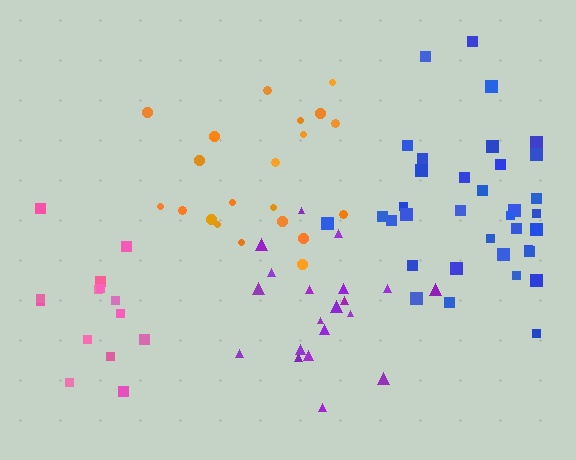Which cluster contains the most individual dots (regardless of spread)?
Blue (35).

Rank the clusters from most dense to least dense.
blue, pink, purple, orange.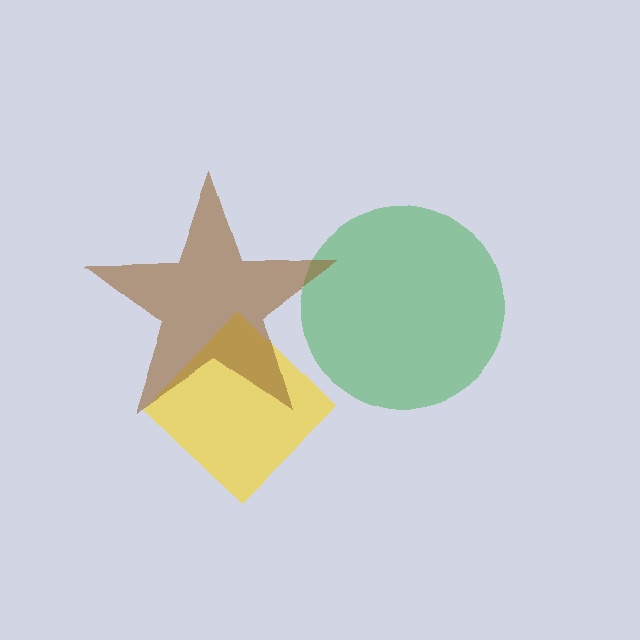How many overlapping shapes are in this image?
There are 3 overlapping shapes in the image.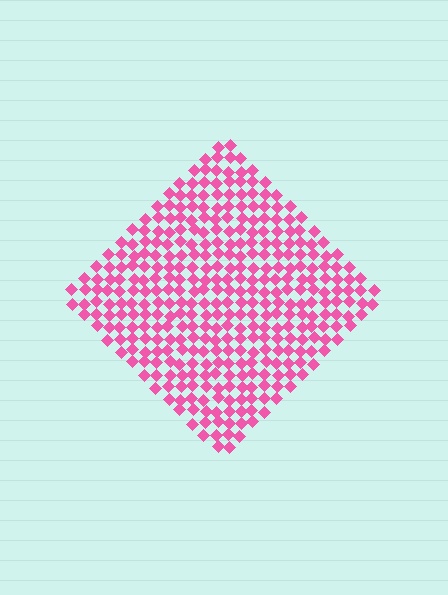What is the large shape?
The large shape is a diamond.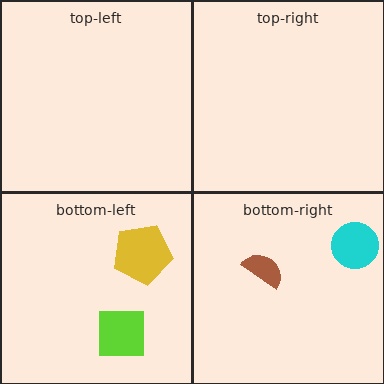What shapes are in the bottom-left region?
The yellow pentagon, the lime square.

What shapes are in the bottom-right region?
The cyan circle, the brown semicircle.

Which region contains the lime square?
The bottom-left region.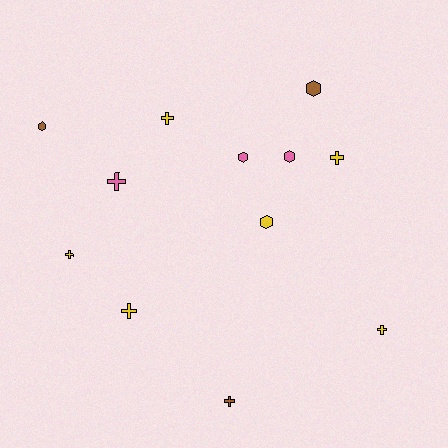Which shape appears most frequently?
Cross, with 7 objects.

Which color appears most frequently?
Yellow, with 6 objects.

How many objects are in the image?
There are 12 objects.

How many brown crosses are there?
There is 1 brown cross.